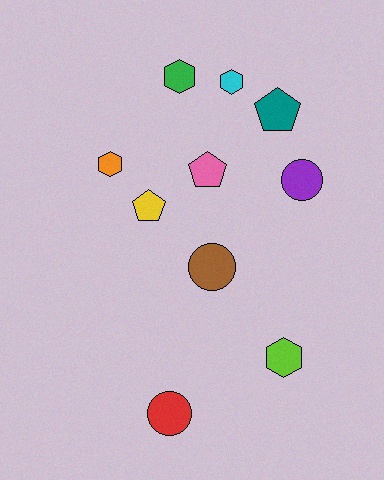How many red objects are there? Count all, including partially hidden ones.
There is 1 red object.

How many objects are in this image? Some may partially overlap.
There are 10 objects.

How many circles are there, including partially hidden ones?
There are 3 circles.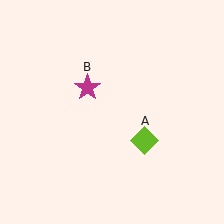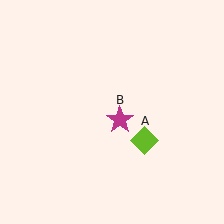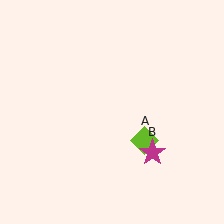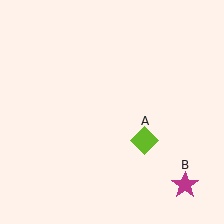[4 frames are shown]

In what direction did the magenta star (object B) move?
The magenta star (object B) moved down and to the right.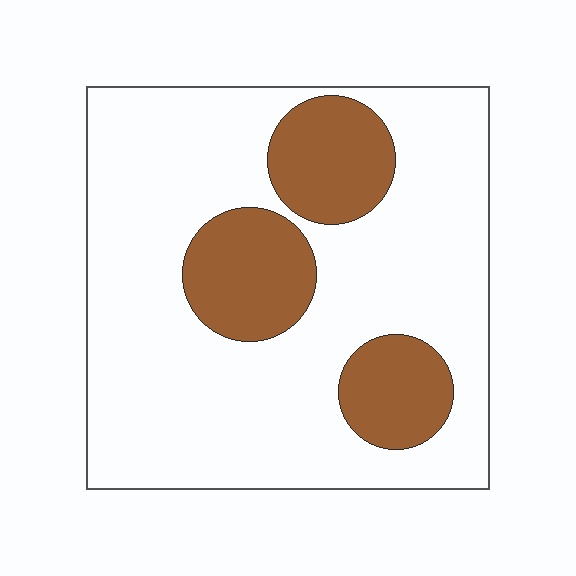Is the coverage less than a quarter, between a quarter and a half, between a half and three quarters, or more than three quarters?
Less than a quarter.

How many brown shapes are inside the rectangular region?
3.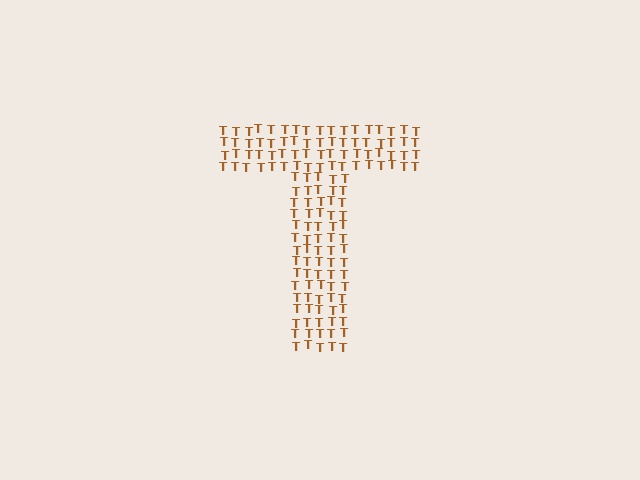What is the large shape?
The large shape is the letter T.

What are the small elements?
The small elements are letter T's.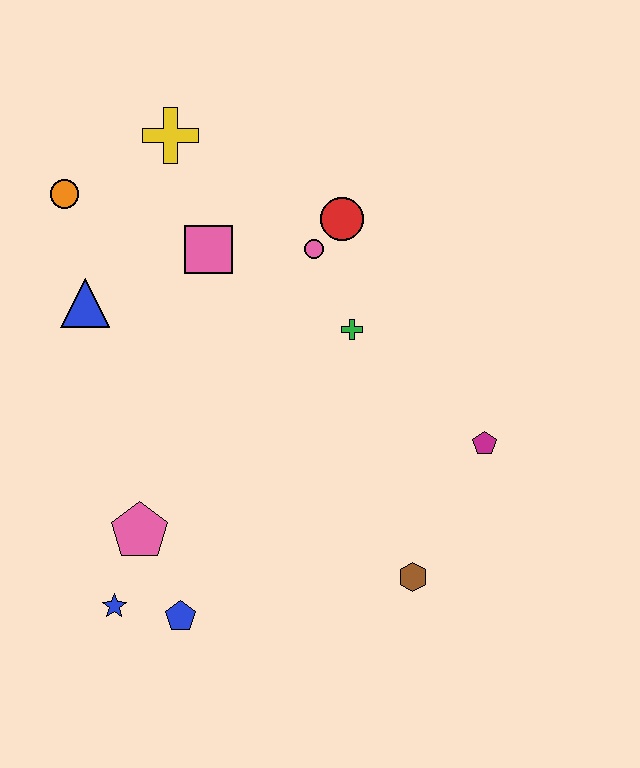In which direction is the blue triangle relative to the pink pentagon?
The blue triangle is above the pink pentagon.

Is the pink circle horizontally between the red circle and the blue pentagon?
Yes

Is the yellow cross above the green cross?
Yes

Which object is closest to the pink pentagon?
The blue star is closest to the pink pentagon.